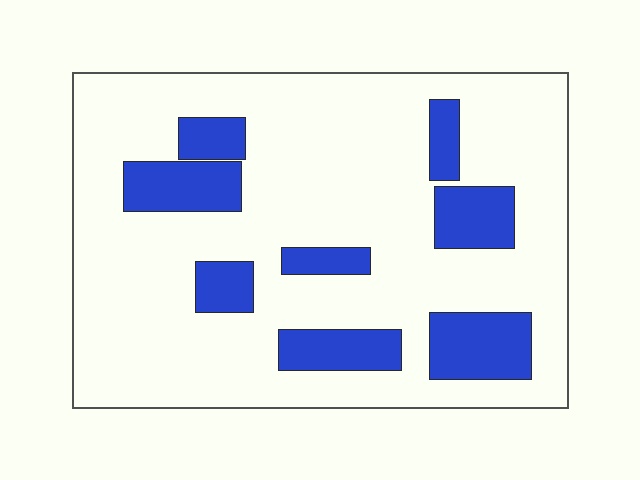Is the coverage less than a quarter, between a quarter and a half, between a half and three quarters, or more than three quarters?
Less than a quarter.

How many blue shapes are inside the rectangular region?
8.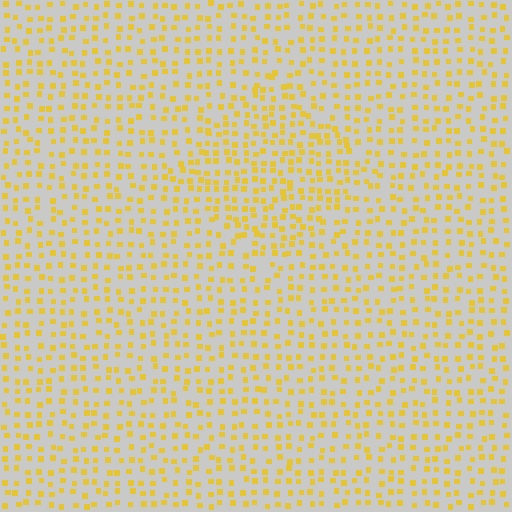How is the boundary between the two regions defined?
The boundary is defined by a change in element density (approximately 1.5x ratio). All elements are the same color, size, and shape.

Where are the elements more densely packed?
The elements are more densely packed inside the diamond boundary.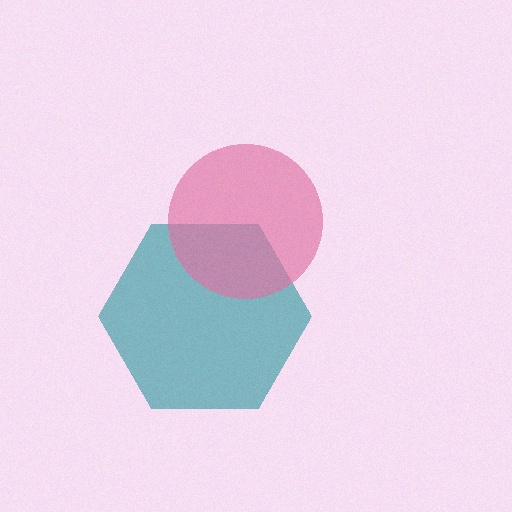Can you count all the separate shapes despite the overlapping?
Yes, there are 2 separate shapes.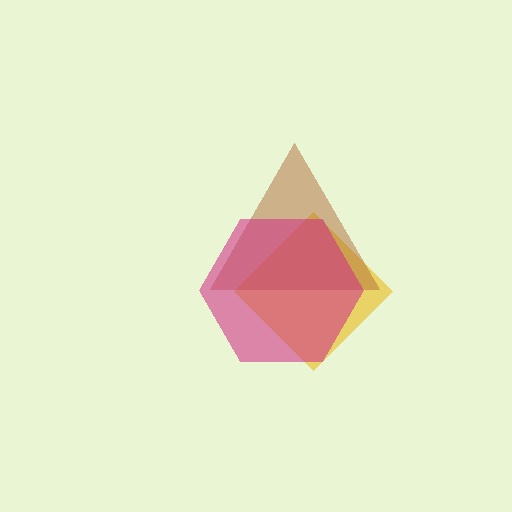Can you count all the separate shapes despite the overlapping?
Yes, there are 3 separate shapes.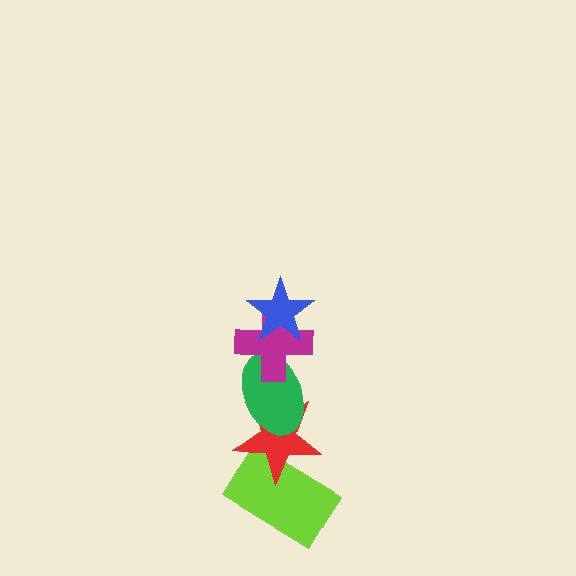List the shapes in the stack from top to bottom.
From top to bottom: the blue star, the magenta cross, the green ellipse, the red star, the lime rectangle.